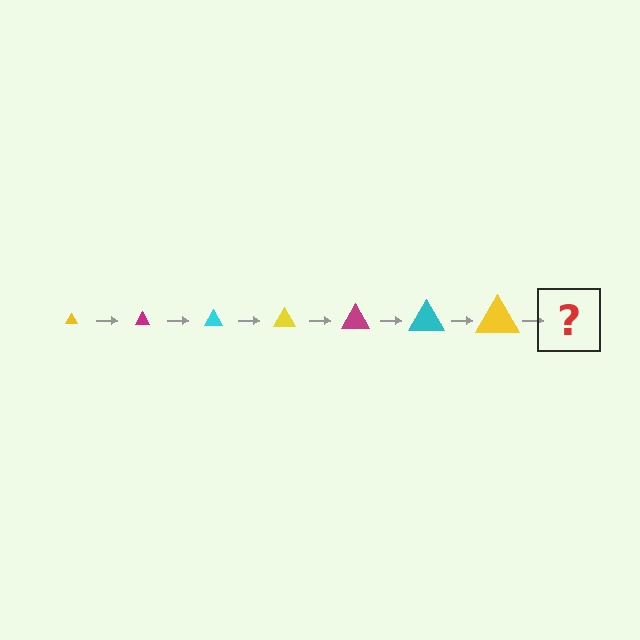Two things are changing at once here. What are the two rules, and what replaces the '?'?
The two rules are that the triangle grows larger each step and the color cycles through yellow, magenta, and cyan. The '?' should be a magenta triangle, larger than the previous one.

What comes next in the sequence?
The next element should be a magenta triangle, larger than the previous one.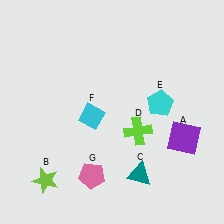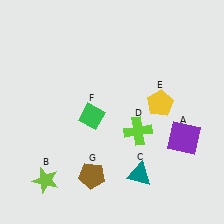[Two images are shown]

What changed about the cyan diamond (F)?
In Image 1, F is cyan. In Image 2, it changed to green.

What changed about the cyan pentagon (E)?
In Image 1, E is cyan. In Image 2, it changed to yellow.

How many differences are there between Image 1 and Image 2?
There are 3 differences between the two images.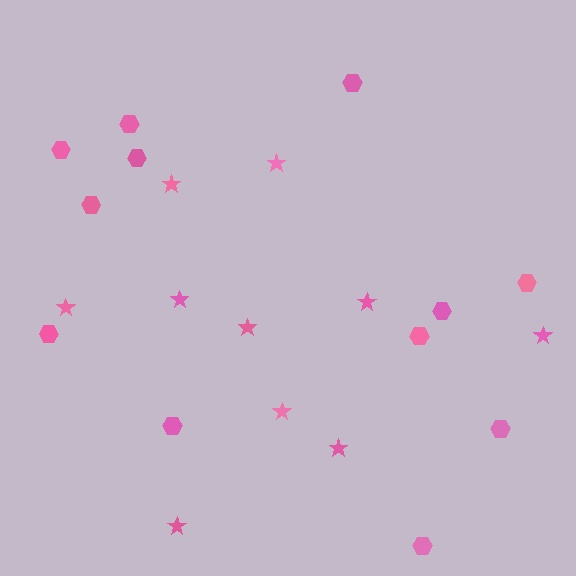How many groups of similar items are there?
There are 2 groups: one group of hexagons (12) and one group of stars (10).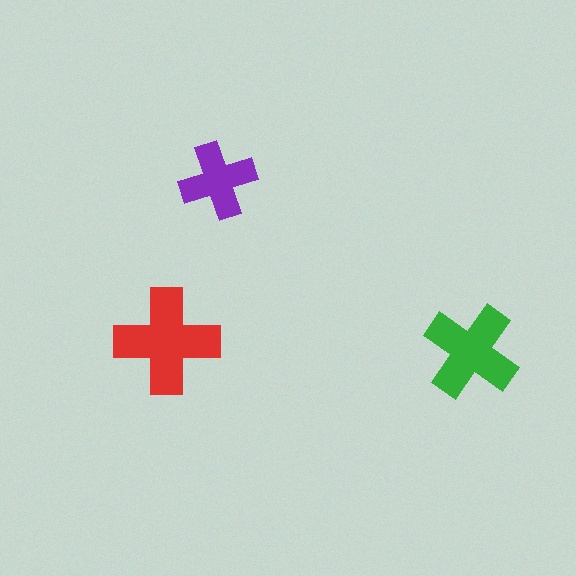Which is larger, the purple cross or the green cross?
The green one.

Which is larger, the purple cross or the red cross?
The red one.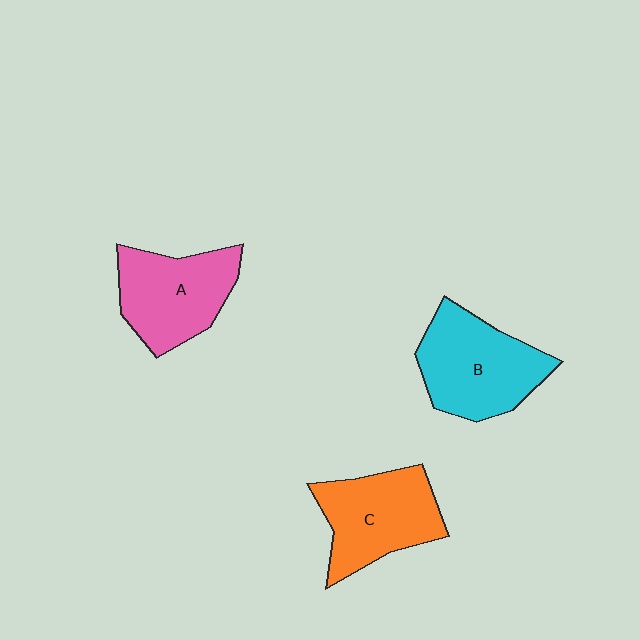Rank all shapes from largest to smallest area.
From largest to smallest: B (cyan), C (orange), A (pink).